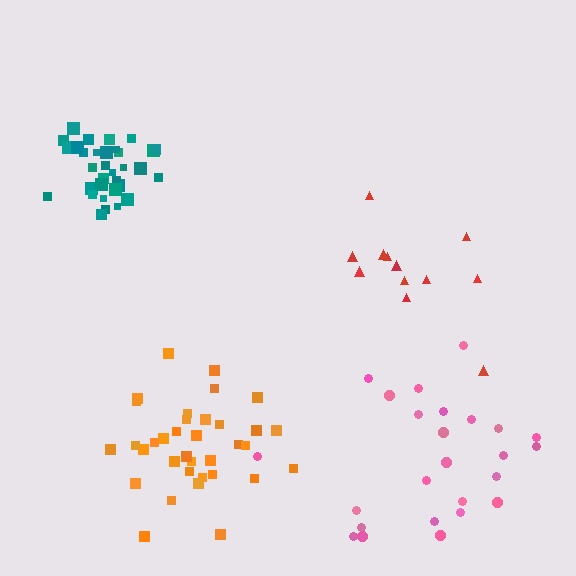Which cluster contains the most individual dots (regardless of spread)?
Orange (35).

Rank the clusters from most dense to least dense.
teal, orange, red, pink.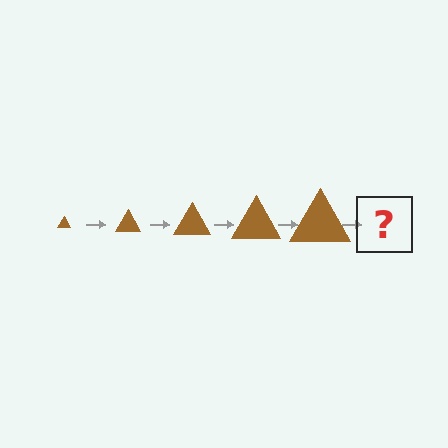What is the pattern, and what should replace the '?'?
The pattern is that the triangle gets progressively larger each step. The '?' should be a brown triangle, larger than the previous one.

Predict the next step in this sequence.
The next step is a brown triangle, larger than the previous one.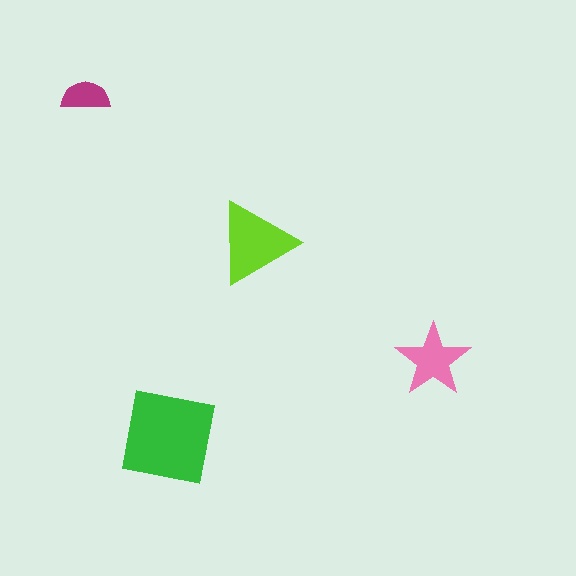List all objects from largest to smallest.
The green square, the lime triangle, the pink star, the magenta semicircle.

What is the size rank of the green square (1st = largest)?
1st.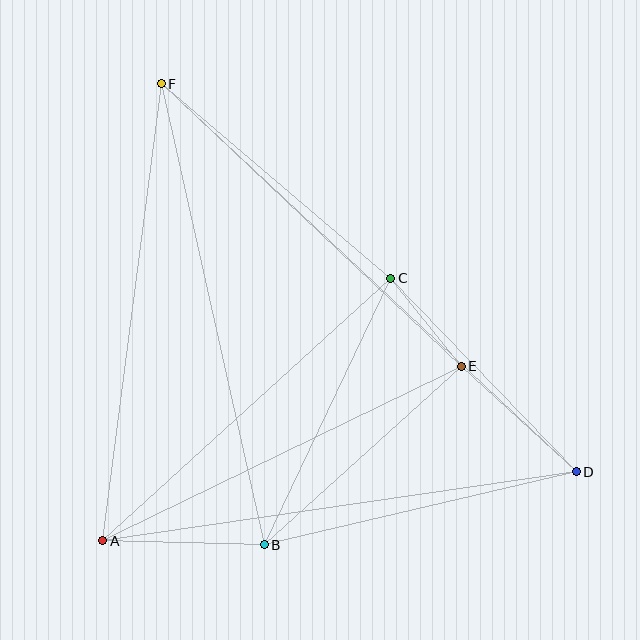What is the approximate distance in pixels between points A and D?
The distance between A and D is approximately 478 pixels.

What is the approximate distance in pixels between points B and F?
The distance between B and F is approximately 473 pixels.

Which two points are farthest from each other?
Points D and F are farthest from each other.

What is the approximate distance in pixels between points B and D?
The distance between B and D is approximately 320 pixels.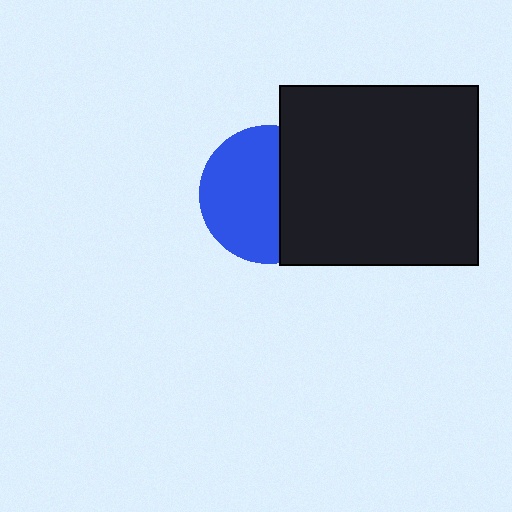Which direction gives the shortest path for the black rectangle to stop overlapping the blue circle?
Moving right gives the shortest separation.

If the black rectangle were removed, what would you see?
You would see the complete blue circle.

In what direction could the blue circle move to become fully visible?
The blue circle could move left. That would shift it out from behind the black rectangle entirely.